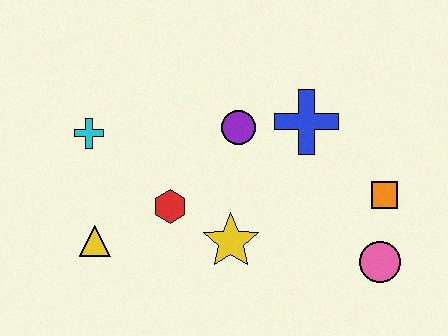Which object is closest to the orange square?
The pink circle is closest to the orange square.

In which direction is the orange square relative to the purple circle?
The orange square is to the right of the purple circle.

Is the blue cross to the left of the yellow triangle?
No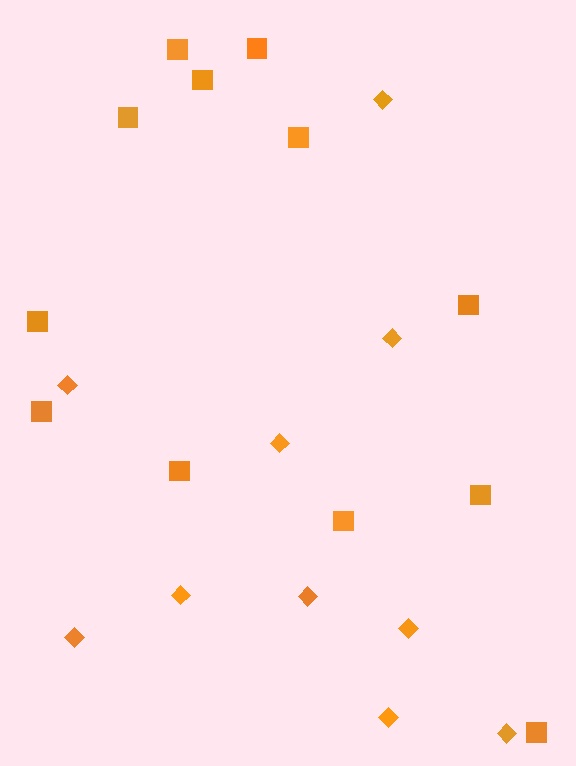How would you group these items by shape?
There are 2 groups: one group of diamonds (10) and one group of squares (12).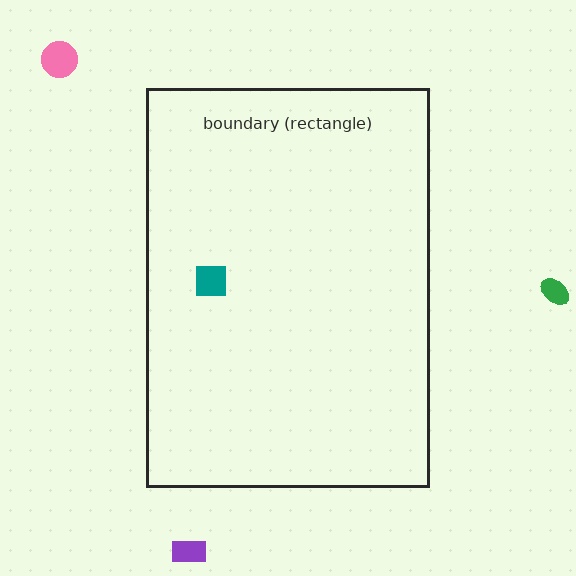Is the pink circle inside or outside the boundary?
Outside.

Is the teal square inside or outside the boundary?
Inside.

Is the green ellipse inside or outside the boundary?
Outside.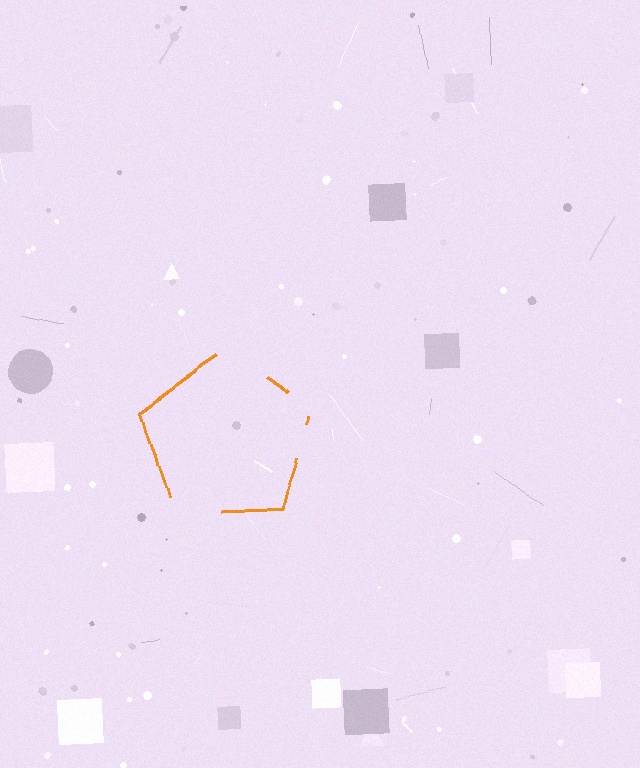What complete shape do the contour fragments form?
The contour fragments form a pentagon.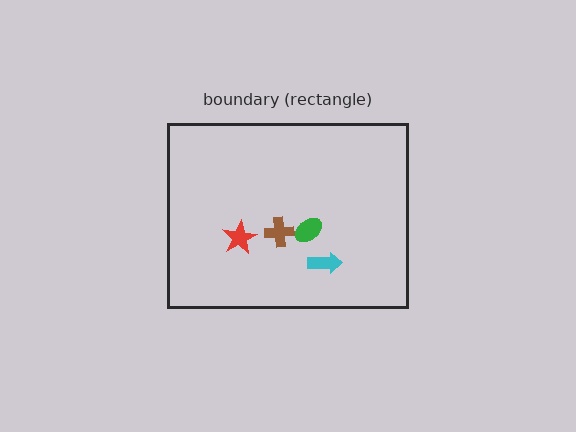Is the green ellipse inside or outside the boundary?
Inside.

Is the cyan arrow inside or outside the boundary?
Inside.